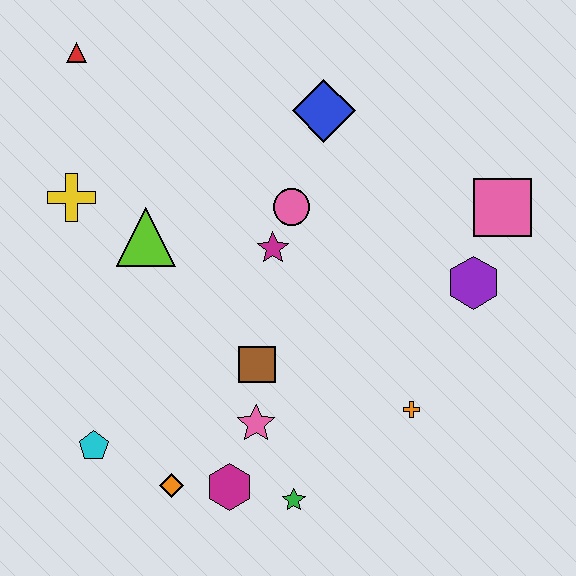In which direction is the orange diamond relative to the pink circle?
The orange diamond is below the pink circle.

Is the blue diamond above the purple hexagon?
Yes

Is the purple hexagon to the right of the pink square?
No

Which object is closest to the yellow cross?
The lime triangle is closest to the yellow cross.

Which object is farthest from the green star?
The red triangle is farthest from the green star.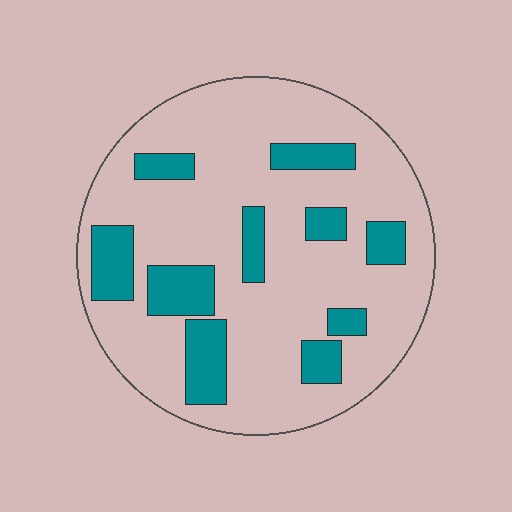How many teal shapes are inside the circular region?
10.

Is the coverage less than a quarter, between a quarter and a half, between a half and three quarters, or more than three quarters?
Less than a quarter.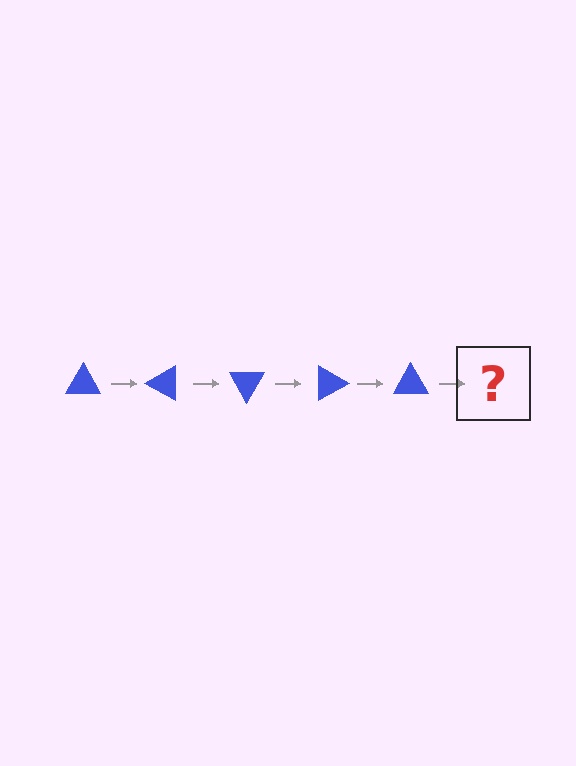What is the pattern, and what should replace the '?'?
The pattern is that the triangle rotates 30 degrees each step. The '?' should be a blue triangle rotated 150 degrees.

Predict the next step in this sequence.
The next step is a blue triangle rotated 150 degrees.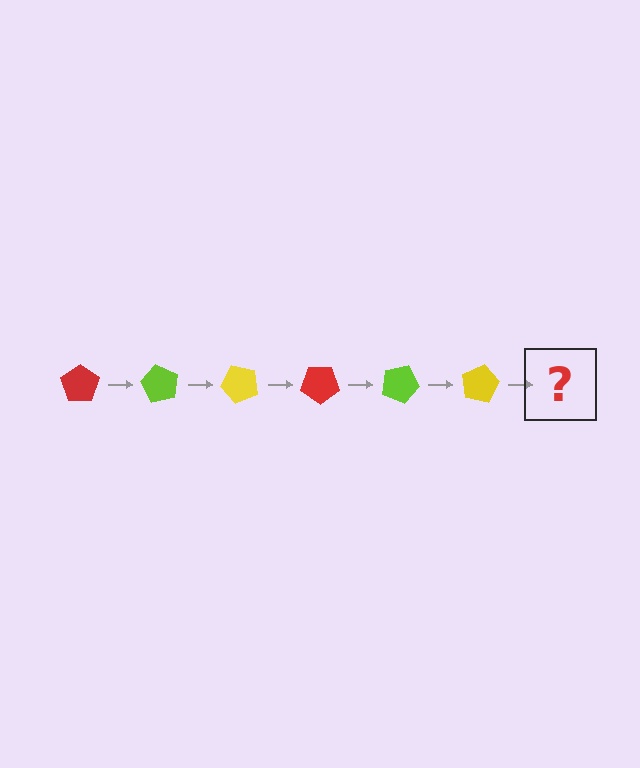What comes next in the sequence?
The next element should be a red pentagon, rotated 360 degrees from the start.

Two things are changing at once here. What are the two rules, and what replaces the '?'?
The two rules are that it rotates 60 degrees each step and the color cycles through red, lime, and yellow. The '?' should be a red pentagon, rotated 360 degrees from the start.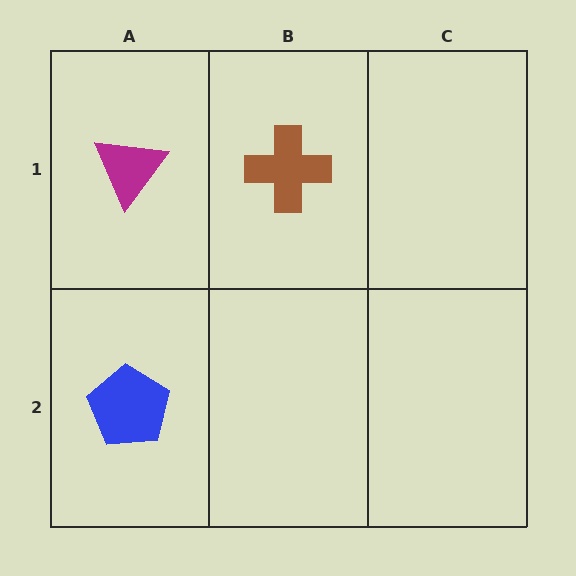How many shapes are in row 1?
2 shapes.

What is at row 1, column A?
A magenta triangle.